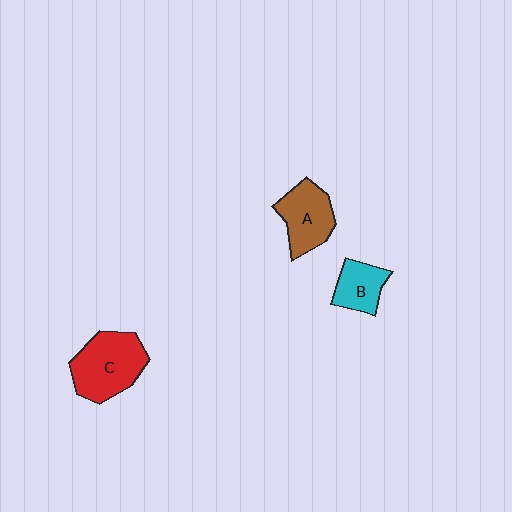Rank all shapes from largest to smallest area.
From largest to smallest: C (red), A (brown), B (cyan).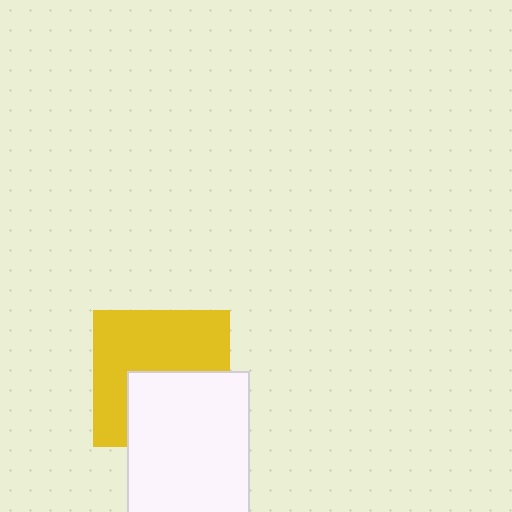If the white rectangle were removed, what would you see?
You would see the complete yellow square.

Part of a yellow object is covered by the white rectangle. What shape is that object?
It is a square.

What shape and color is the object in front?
The object in front is a white rectangle.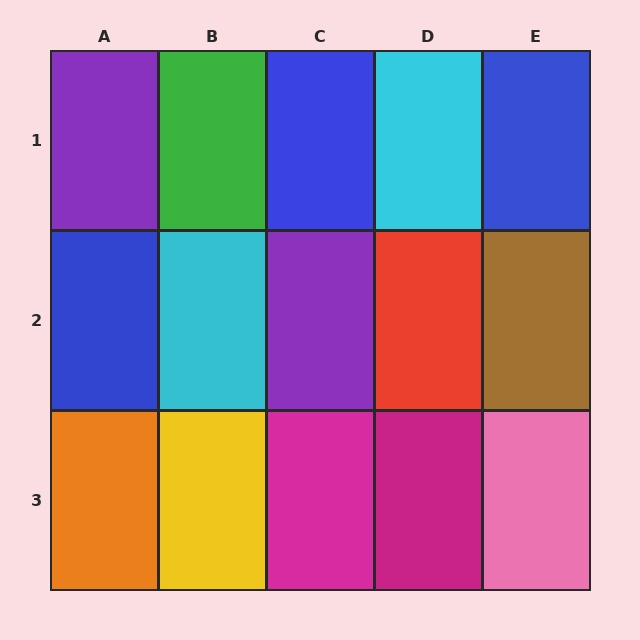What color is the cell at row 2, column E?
Brown.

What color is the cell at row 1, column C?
Blue.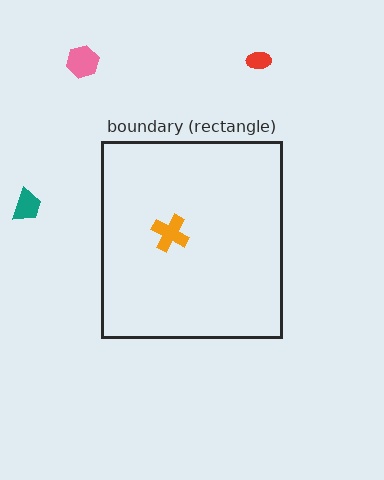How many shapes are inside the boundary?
1 inside, 3 outside.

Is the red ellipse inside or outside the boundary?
Outside.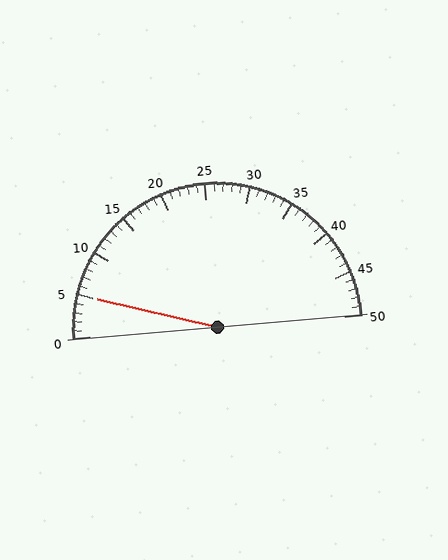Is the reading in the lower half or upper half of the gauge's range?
The reading is in the lower half of the range (0 to 50).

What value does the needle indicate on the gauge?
The needle indicates approximately 5.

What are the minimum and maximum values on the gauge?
The gauge ranges from 0 to 50.